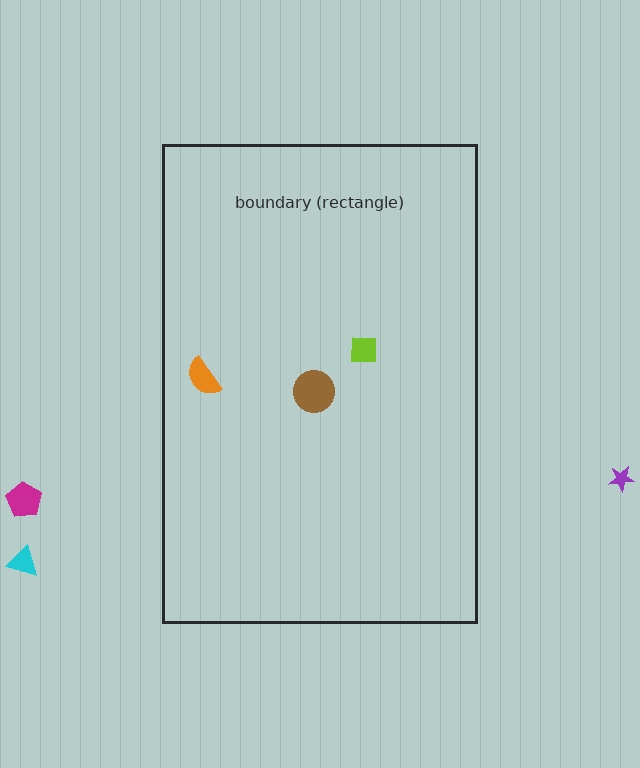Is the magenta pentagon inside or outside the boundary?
Outside.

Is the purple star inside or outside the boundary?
Outside.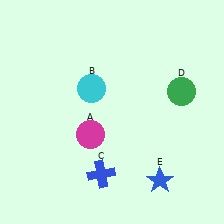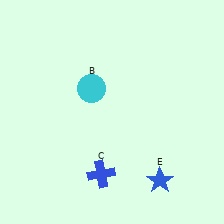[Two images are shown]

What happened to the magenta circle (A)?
The magenta circle (A) was removed in Image 2. It was in the bottom-left area of Image 1.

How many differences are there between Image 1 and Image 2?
There are 2 differences between the two images.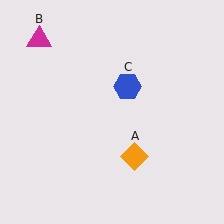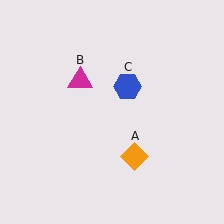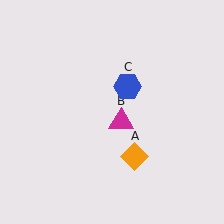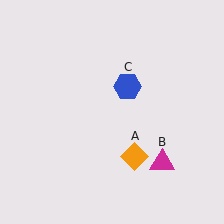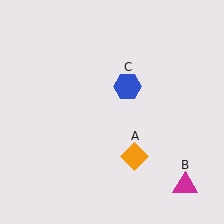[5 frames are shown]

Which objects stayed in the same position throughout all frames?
Orange diamond (object A) and blue hexagon (object C) remained stationary.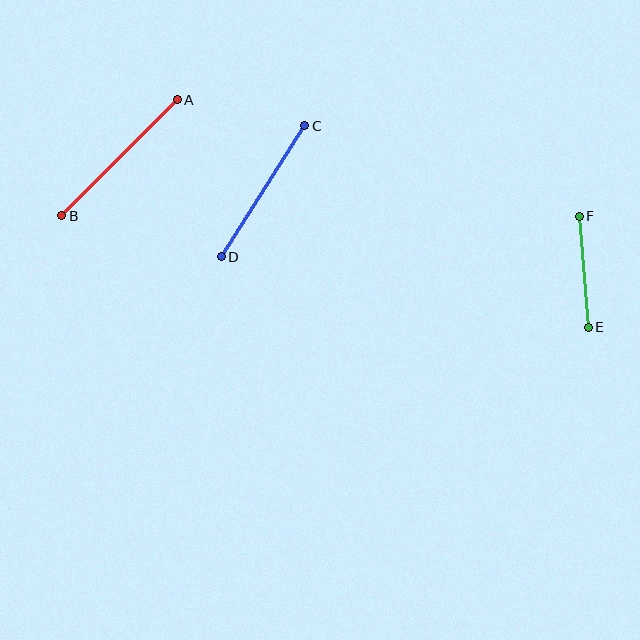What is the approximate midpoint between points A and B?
The midpoint is at approximately (120, 158) pixels.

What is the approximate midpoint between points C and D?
The midpoint is at approximately (263, 191) pixels.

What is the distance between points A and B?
The distance is approximately 164 pixels.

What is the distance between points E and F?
The distance is approximately 112 pixels.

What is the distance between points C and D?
The distance is approximately 156 pixels.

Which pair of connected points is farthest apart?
Points A and B are farthest apart.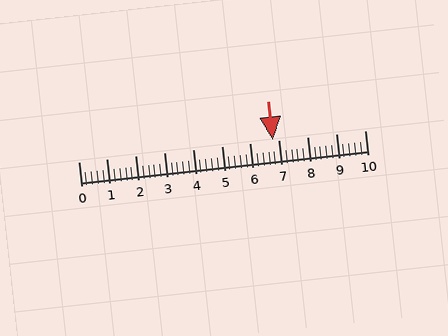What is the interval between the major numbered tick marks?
The major tick marks are spaced 1 units apart.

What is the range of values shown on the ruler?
The ruler shows values from 0 to 10.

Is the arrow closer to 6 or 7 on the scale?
The arrow is closer to 7.